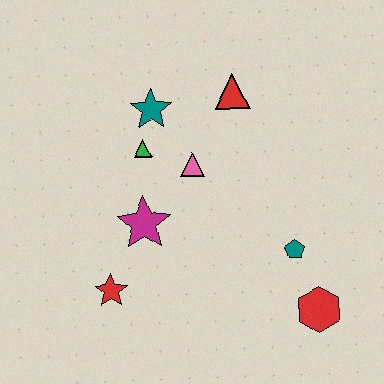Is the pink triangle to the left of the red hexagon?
Yes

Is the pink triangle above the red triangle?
No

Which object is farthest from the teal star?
The red hexagon is farthest from the teal star.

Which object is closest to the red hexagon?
The teal pentagon is closest to the red hexagon.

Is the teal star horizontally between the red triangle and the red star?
Yes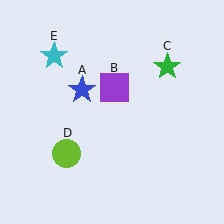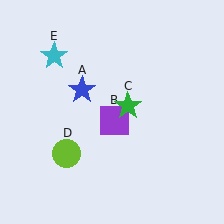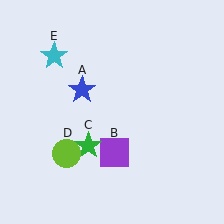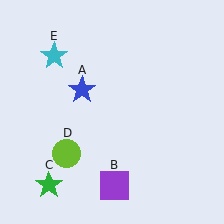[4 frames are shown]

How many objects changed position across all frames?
2 objects changed position: purple square (object B), green star (object C).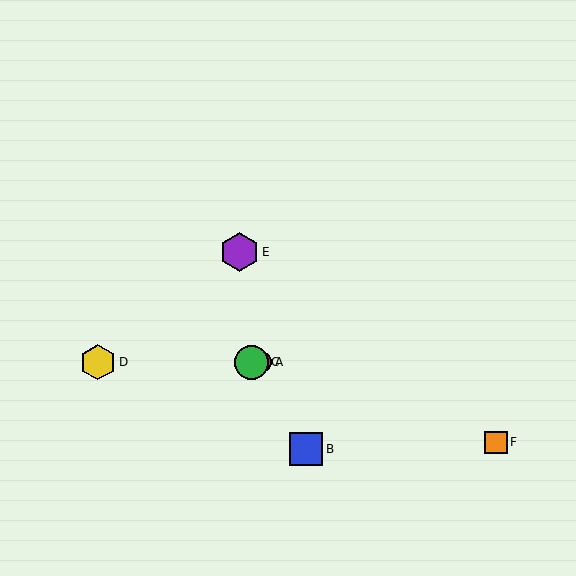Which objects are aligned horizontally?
Objects A, C, D are aligned horizontally.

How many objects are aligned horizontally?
3 objects (A, C, D) are aligned horizontally.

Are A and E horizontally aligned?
No, A is at y≈362 and E is at y≈252.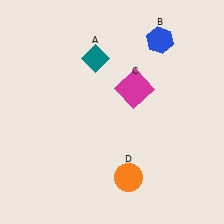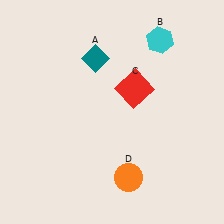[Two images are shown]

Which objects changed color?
B changed from blue to cyan. C changed from magenta to red.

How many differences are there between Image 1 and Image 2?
There are 2 differences between the two images.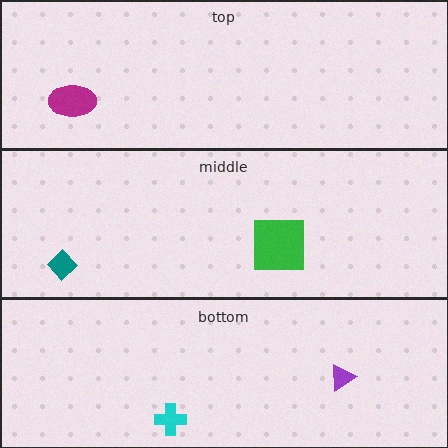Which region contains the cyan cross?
The bottom region.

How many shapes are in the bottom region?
2.